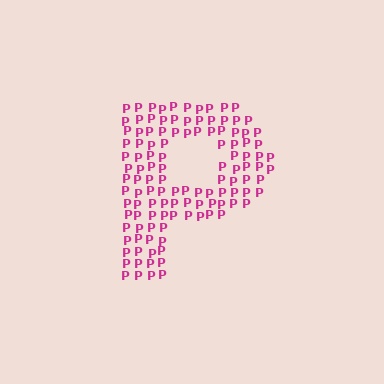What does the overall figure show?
The overall figure shows the letter P.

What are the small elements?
The small elements are letter P's.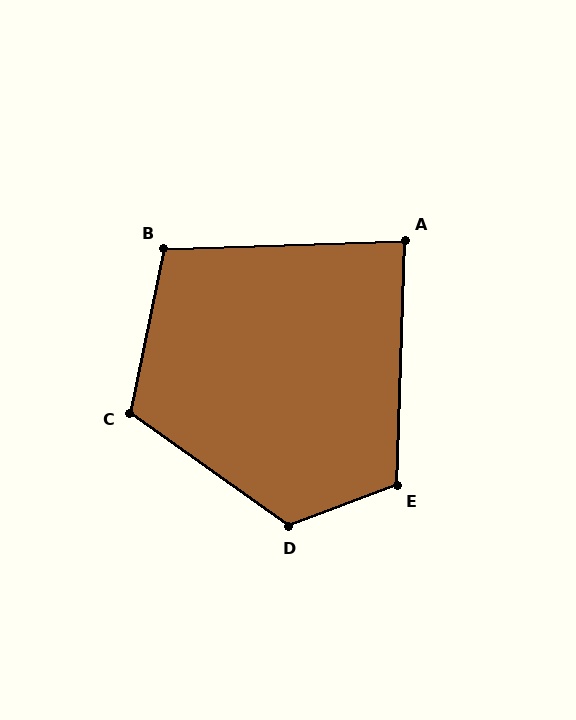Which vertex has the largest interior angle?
D, at approximately 124 degrees.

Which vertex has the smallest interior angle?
A, at approximately 87 degrees.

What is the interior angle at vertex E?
Approximately 112 degrees (obtuse).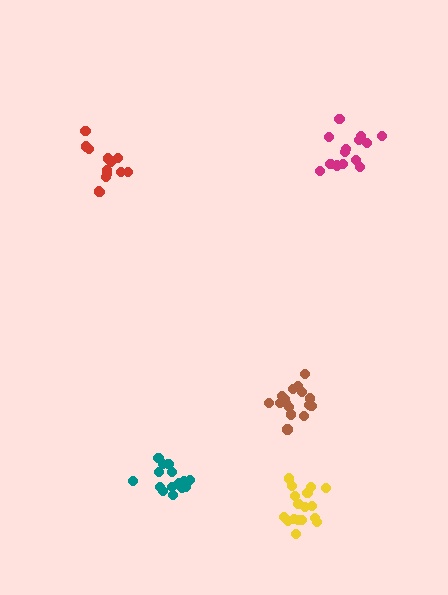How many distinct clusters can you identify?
There are 5 distinct clusters.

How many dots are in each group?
Group 1: 16 dots, Group 2: 14 dots, Group 3: 14 dots, Group 4: 15 dots, Group 5: 17 dots (76 total).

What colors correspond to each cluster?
The clusters are colored: brown, red, magenta, teal, yellow.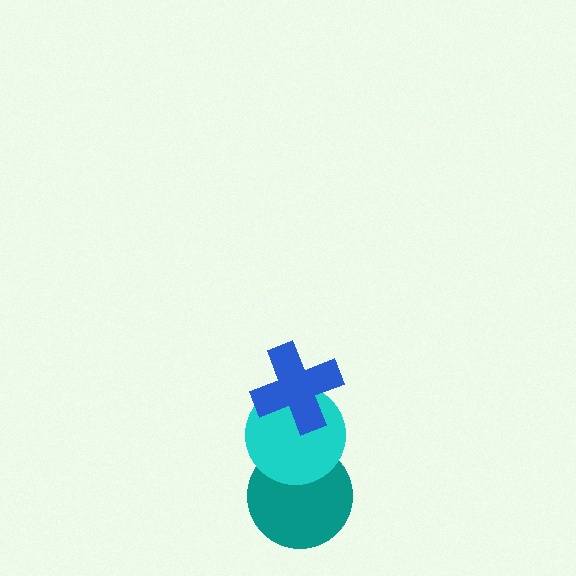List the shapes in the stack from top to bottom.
From top to bottom: the blue cross, the cyan circle, the teal circle.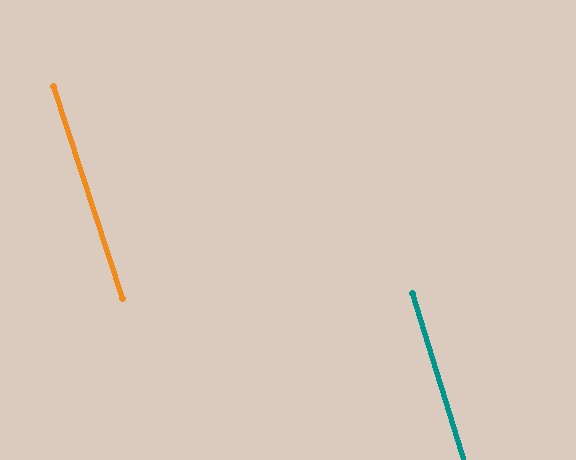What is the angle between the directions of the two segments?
Approximately 1 degree.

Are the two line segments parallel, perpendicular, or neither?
Parallel — their directions differ by only 1.1°.